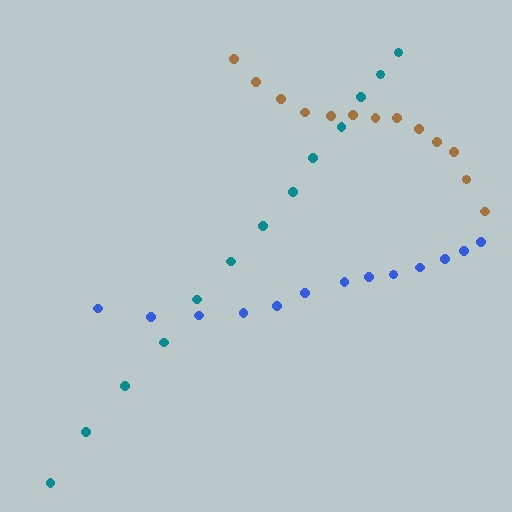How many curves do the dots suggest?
There are 3 distinct paths.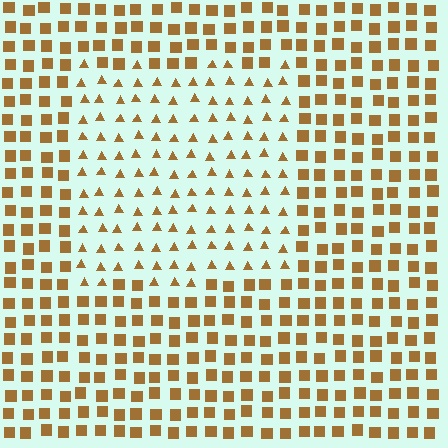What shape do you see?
I see a rectangle.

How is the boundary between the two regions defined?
The boundary is defined by a change in element shape: triangles inside vs. squares outside. All elements share the same color and spacing.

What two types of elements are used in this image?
The image uses triangles inside the rectangle region and squares outside it.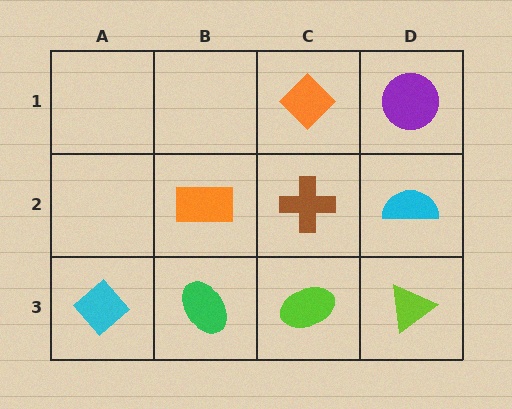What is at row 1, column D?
A purple circle.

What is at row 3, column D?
A lime triangle.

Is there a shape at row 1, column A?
No, that cell is empty.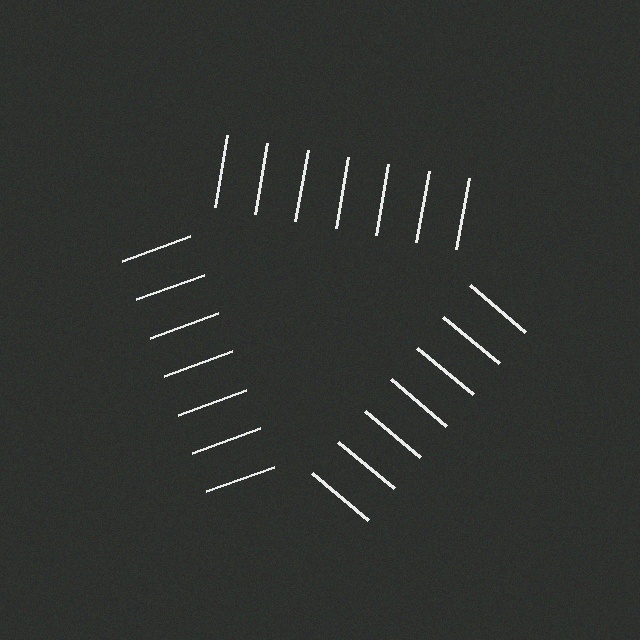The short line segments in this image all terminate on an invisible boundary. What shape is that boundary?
An illusory triangle — the line segments terminate on its edges but no continuous stroke is drawn.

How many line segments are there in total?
21 — 7 along each of the 3 edges.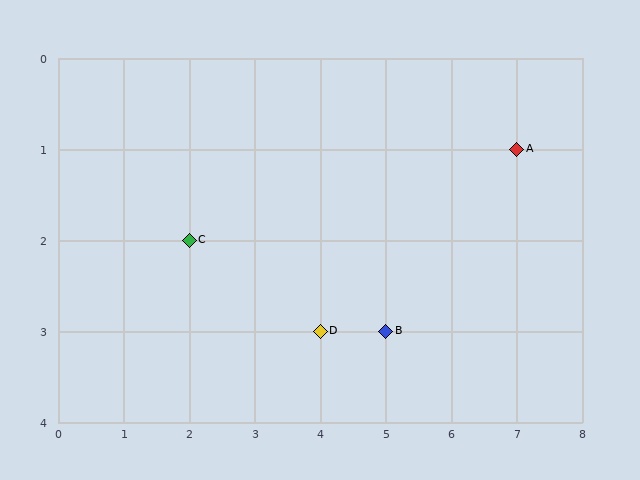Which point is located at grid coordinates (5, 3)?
Point B is at (5, 3).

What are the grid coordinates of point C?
Point C is at grid coordinates (2, 2).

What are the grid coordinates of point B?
Point B is at grid coordinates (5, 3).